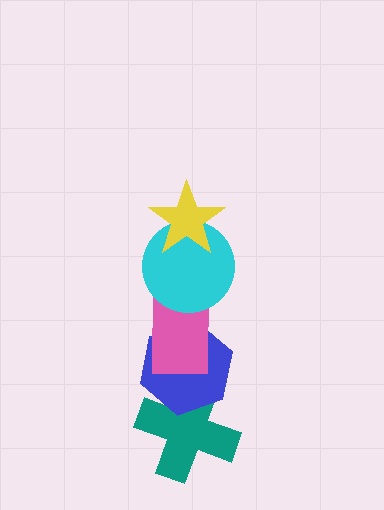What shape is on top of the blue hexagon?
The pink rectangle is on top of the blue hexagon.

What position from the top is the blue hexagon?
The blue hexagon is 4th from the top.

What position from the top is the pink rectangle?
The pink rectangle is 3rd from the top.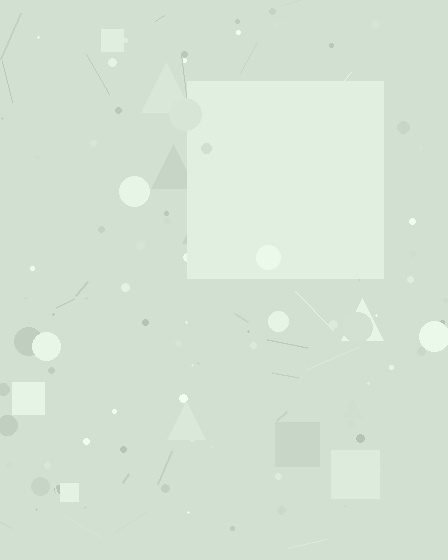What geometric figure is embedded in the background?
A square is embedded in the background.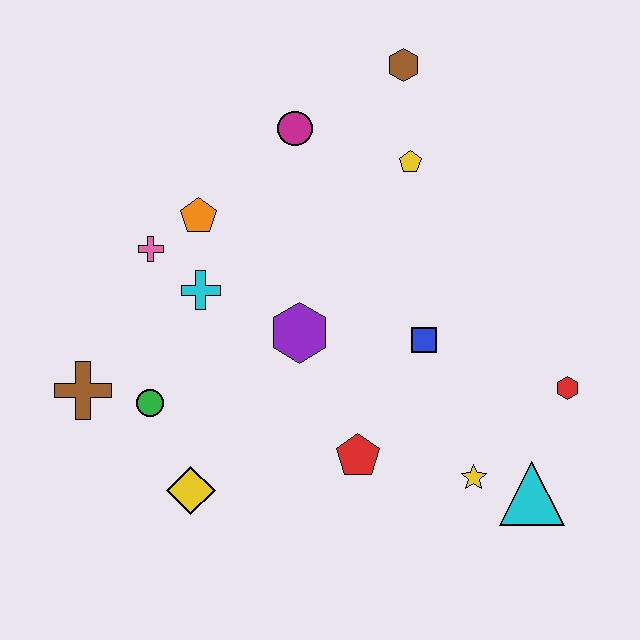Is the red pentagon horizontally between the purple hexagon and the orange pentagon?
No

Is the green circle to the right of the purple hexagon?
No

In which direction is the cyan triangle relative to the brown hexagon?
The cyan triangle is below the brown hexagon.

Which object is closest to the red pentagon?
The yellow star is closest to the red pentagon.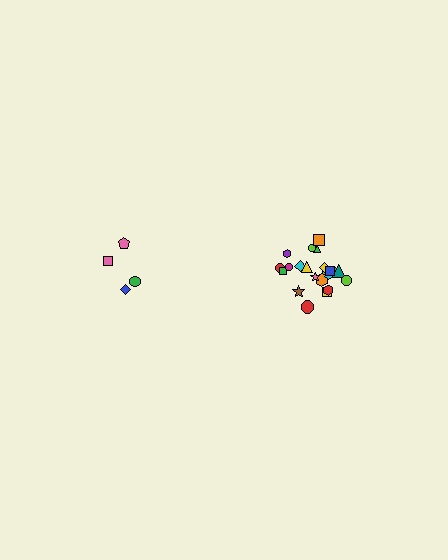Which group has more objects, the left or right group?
The right group.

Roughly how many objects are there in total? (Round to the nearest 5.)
Roughly 25 objects in total.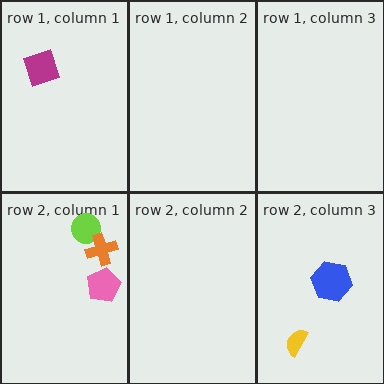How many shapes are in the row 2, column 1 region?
3.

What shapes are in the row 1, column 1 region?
The magenta diamond.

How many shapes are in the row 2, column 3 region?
2.